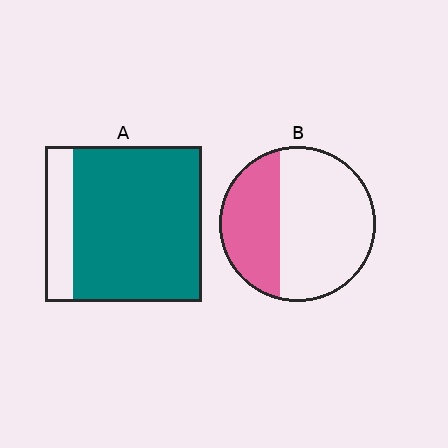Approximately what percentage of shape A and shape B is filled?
A is approximately 80% and B is approximately 35%.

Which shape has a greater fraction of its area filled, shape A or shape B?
Shape A.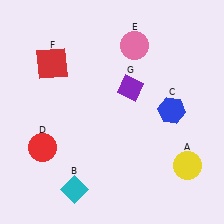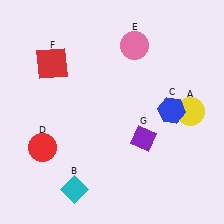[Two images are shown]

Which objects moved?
The objects that moved are: the yellow circle (A), the purple diamond (G).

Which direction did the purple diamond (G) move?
The purple diamond (G) moved down.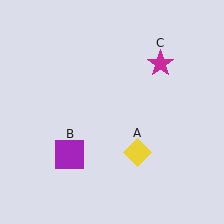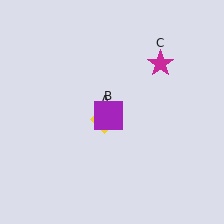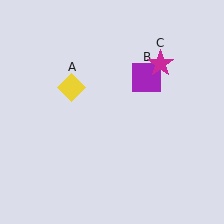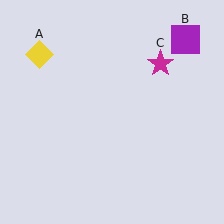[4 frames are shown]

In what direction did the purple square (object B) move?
The purple square (object B) moved up and to the right.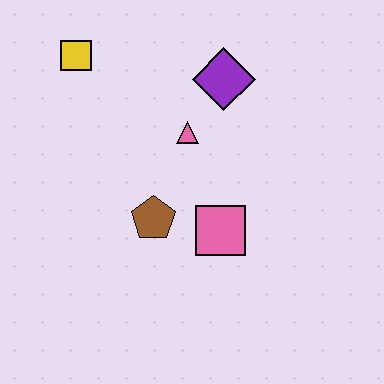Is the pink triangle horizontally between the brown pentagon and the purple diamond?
Yes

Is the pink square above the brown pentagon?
No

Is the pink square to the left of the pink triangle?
No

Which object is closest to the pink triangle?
The purple diamond is closest to the pink triangle.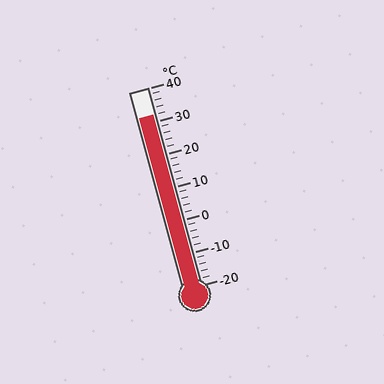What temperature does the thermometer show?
The thermometer shows approximately 32°C.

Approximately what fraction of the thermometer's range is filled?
The thermometer is filled to approximately 85% of its range.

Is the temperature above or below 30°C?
The temperature is above 30°C.